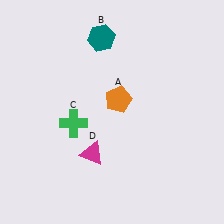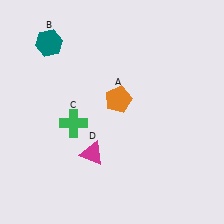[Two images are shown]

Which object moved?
The teal hexagon (B) moved left.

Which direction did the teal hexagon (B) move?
The teal hexagon (B) moved left.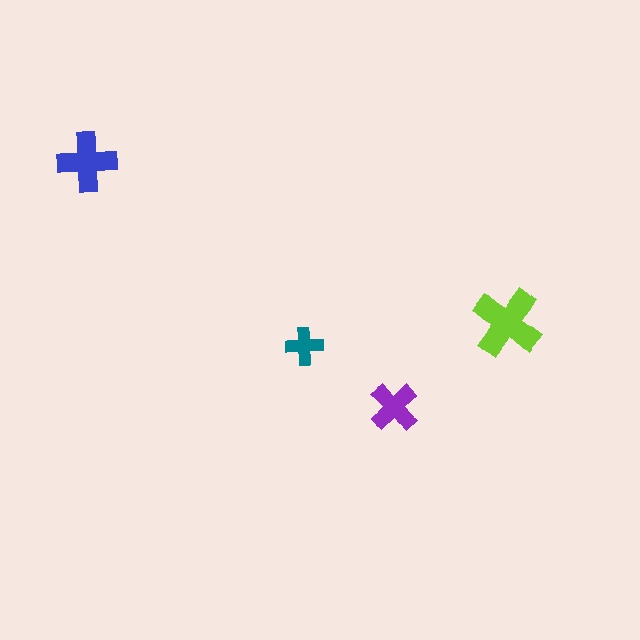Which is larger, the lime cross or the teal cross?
The lime one.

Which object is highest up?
The blue cross is topmost.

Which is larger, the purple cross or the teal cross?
The purple one.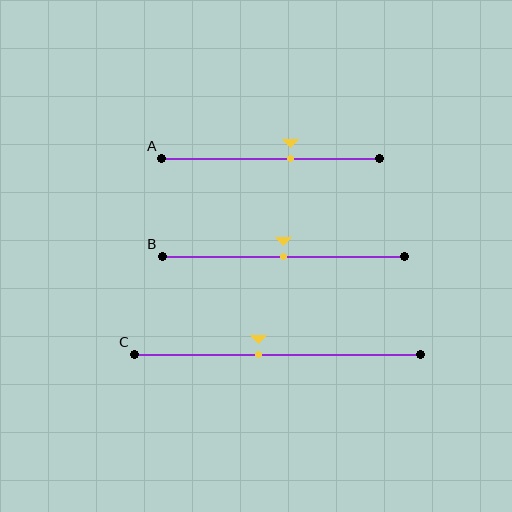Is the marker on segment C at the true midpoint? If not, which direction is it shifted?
No, the marker on segment C is shifted to the left by about 7% of the segment length.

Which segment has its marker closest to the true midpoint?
Segment B has its marker closest to the true midpoint.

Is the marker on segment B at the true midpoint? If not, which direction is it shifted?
Yes, the marker on segment B is at the true midpoint.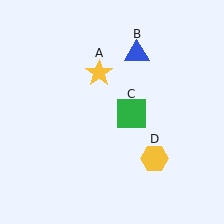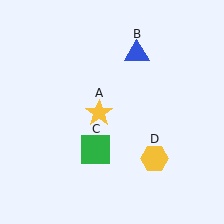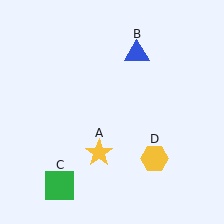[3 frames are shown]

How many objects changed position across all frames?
2 objects changed position: yellow star (object A), green square (object C).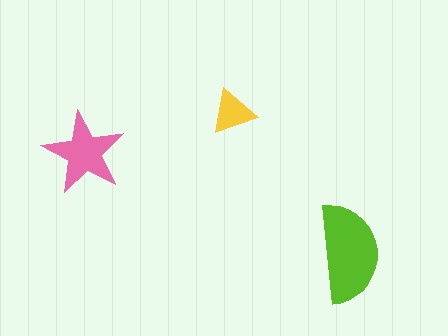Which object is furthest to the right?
The lime semicircle is rightmost.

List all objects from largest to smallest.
The lime semicircle, the pink star, the yellow triangle.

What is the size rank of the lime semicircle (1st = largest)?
1st.